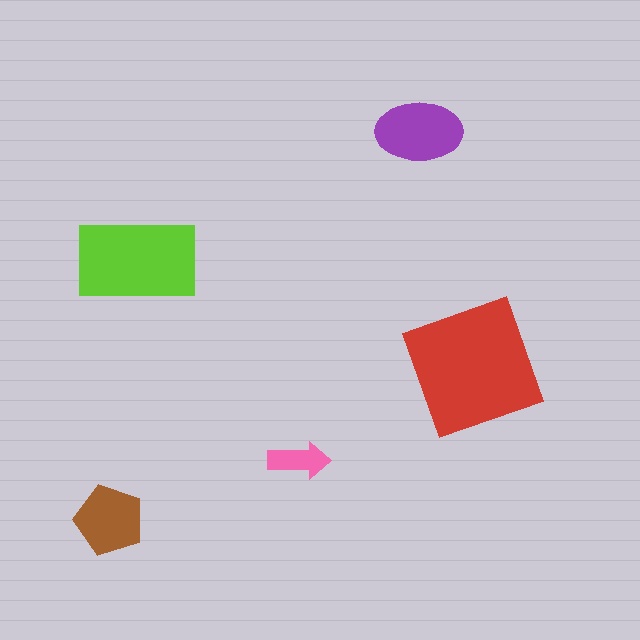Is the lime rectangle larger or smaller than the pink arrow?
Larger.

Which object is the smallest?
The pink arrow.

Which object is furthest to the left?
The brown pentagon is leftmost.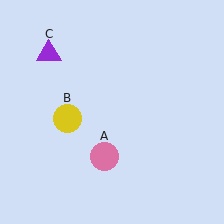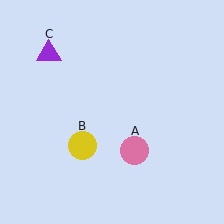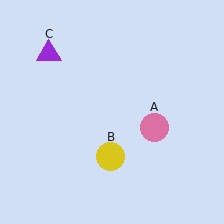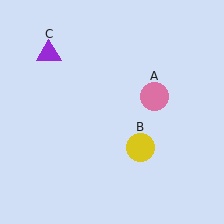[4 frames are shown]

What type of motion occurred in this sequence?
The pink circle (object A), yellow circle (object B) rotated counterclockwise around the center of the scene.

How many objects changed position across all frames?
2 objects changed position: pink circle (object A), yellow circle (object B).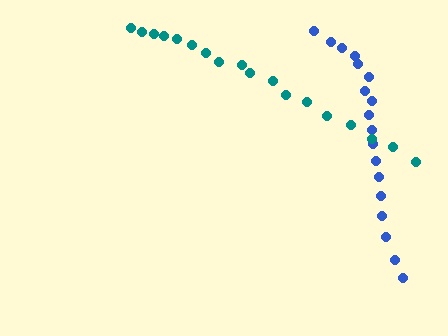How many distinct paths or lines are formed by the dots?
There are 2 distinct paths.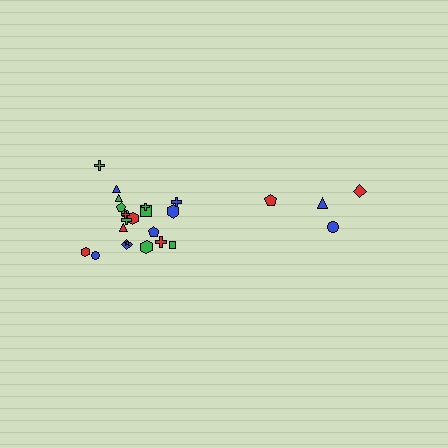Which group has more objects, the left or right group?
The left group.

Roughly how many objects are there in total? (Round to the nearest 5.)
Roughly 25 objects in total.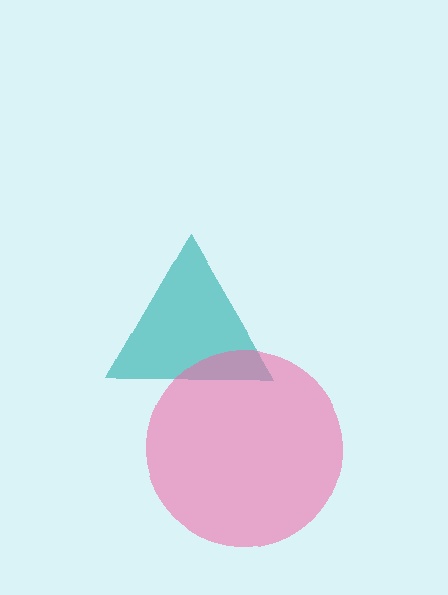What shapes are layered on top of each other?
The layered shapes are: a teal triangle, a pink circle.